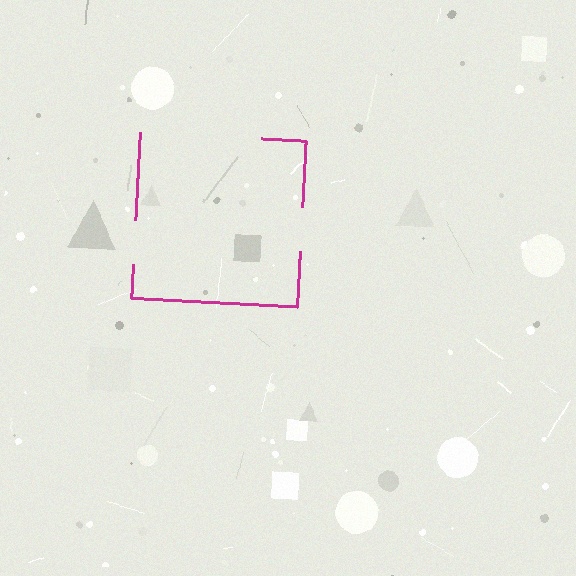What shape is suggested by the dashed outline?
The dashed outline suggests a square.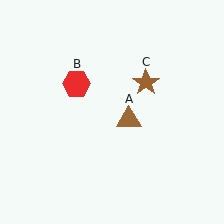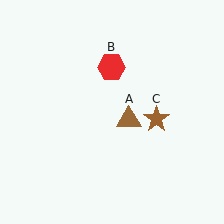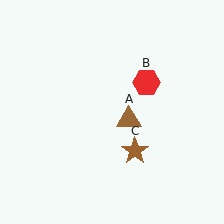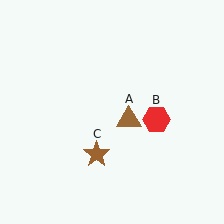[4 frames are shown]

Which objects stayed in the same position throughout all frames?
Brown triangle (object A) remained stationary.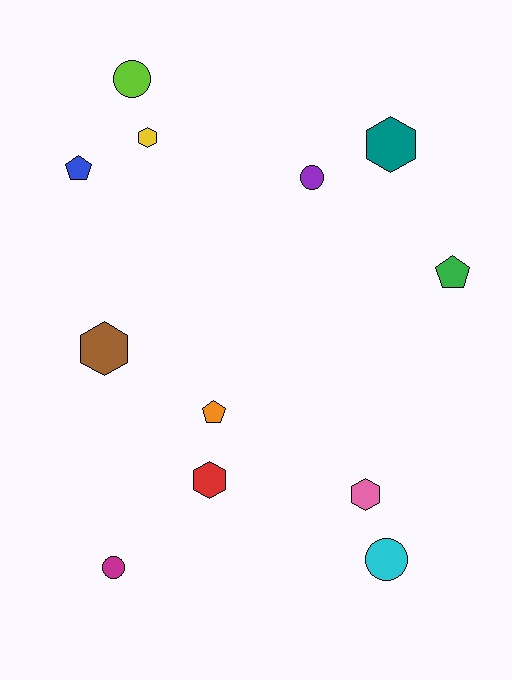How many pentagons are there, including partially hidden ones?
There are 3 pentagons.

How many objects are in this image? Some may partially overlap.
There are 12 objects.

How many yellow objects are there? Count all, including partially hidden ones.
There is 1 yellow object.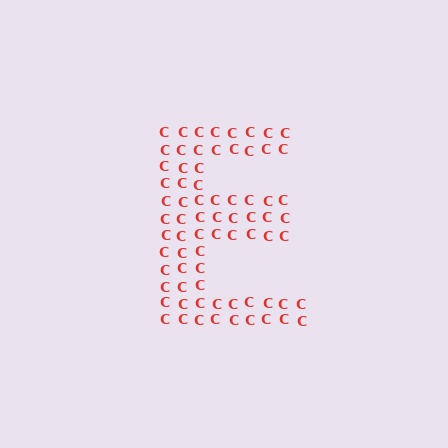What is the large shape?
The large shape is the letter E.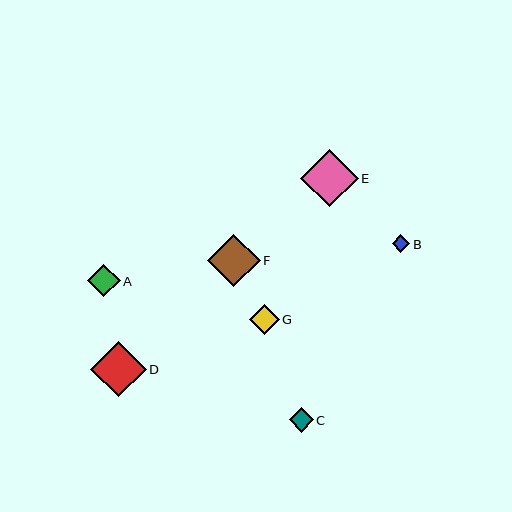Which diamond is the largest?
Diamond E is the largest with a size of approximately 57 pixels.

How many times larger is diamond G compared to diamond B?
Diamond G is approximately 1.7 times the size of diamond B.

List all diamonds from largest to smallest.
From largest to smallest: E, D, F, A, G, C, B.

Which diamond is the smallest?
Diamond B is the smallest with a size of approximately 18 pixels.